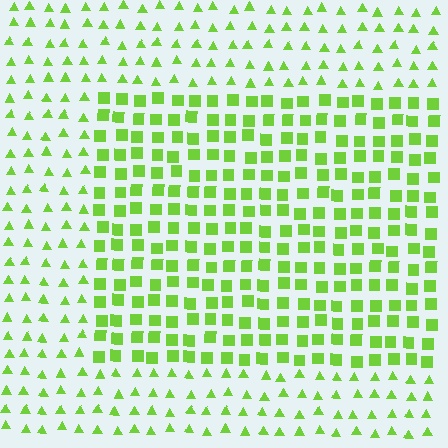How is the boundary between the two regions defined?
The boundary is defined by a change in element shape: squares inside vs. triangles outside. All elements share the same color and spacing.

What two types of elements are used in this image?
The image uses squares inside the rectangle region and triangles outside it.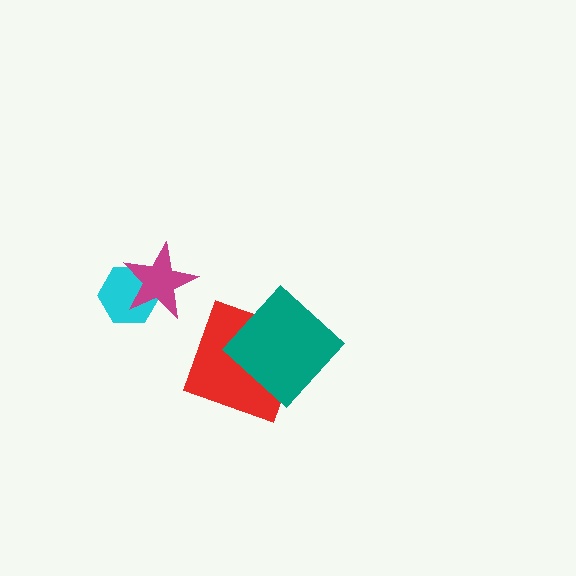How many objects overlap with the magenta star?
1 object overlaps with the magenta star.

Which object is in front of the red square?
The teal diamond is in front of the red square.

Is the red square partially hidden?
Yes, it is partially covered by another shape.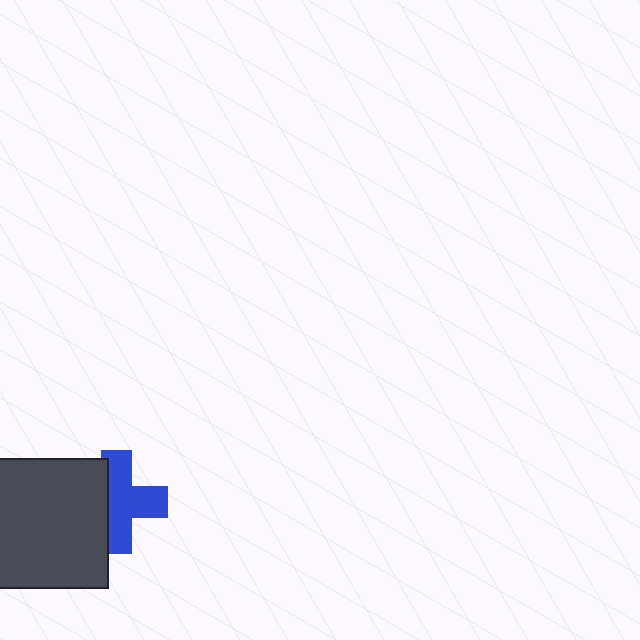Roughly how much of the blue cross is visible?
About half of it is visible (roughly 65%).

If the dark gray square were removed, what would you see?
You would see the complete blue cross.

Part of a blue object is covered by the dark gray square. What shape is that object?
It is a cross.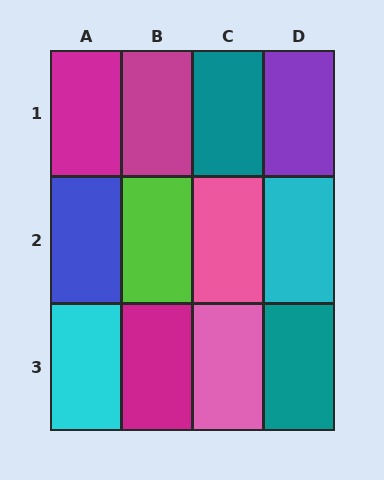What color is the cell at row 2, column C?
Pink.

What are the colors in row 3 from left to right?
Cyan, magenta, pink, teal.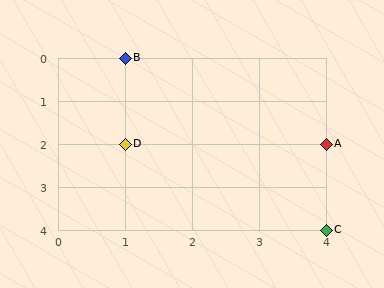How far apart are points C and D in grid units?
Points C and D are 3 columns and 2 rows apart (about 3.6 grid units diagonally).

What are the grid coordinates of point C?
Point C is at grid coordinates (4, 4).